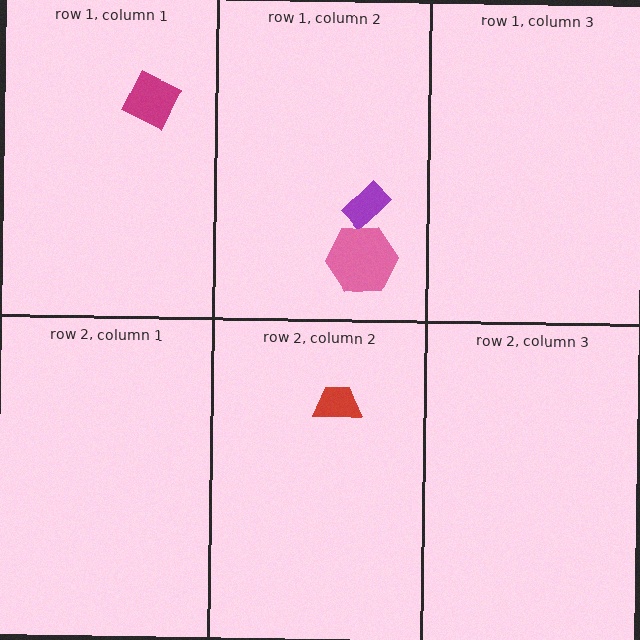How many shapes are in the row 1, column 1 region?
1.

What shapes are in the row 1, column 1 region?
The magenta square.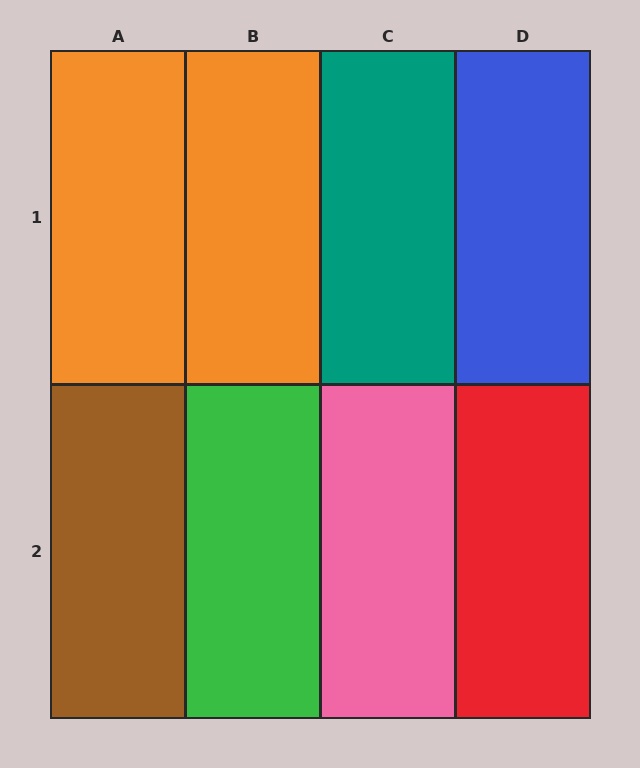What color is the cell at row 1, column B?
Orange.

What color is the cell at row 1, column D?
Blue.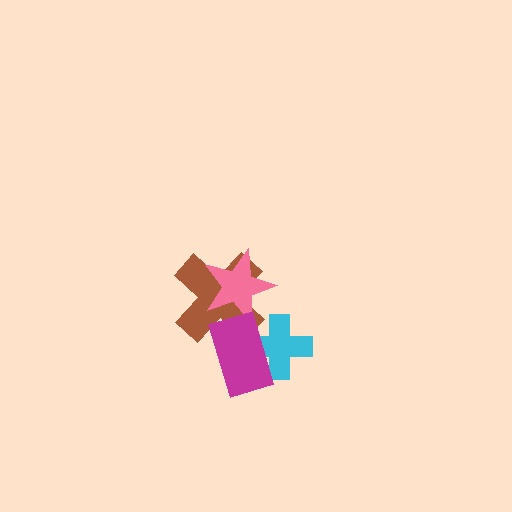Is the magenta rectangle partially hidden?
No, no other shape covers it.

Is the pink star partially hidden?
Yes, it is partially covered by another shape.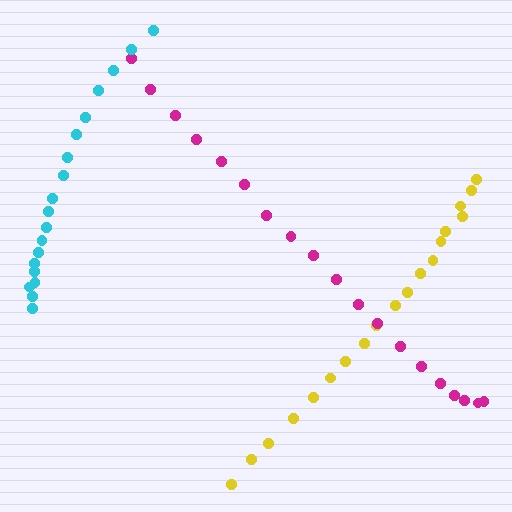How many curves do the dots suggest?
There are 3 distinct paths.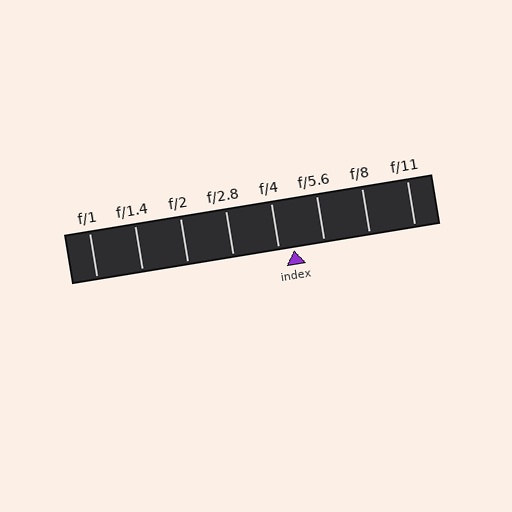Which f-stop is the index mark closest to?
The index mark is closest to f/4.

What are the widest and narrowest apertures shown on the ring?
The widest aperture shown is f/1 and the narrowest is f/11.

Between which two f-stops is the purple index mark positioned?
The index mark is between f/4 and f/5.6.